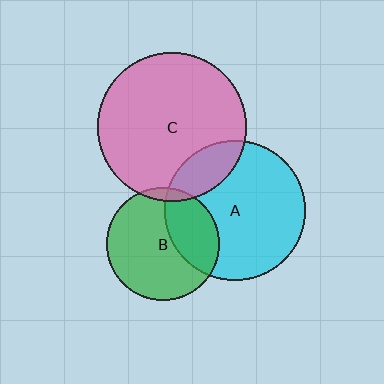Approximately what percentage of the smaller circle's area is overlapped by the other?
Approximately 35%.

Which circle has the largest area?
Circle C (pink).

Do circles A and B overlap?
Yes.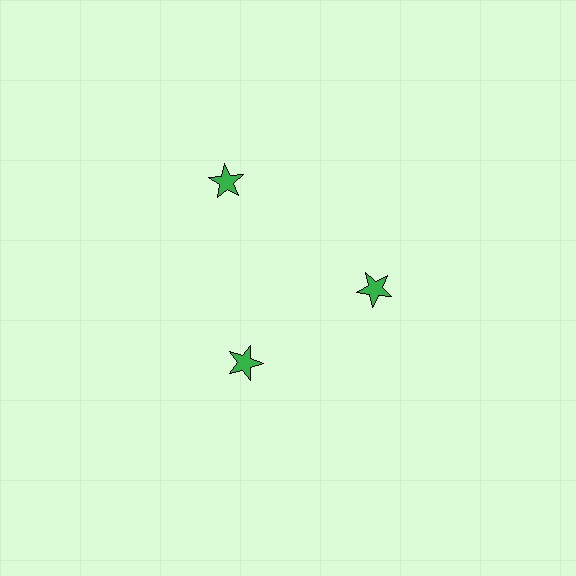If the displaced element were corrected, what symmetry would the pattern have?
It would have 3-fold rotational symmetry — the pattern would map onto itself every 120 degrees.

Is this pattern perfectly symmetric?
No. The 3 green stars are arranged in a ring, but one element near the 11 o'clock position is pushed outward from the center, breaking the 3-fold rotational symmetry.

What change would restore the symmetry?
The symmetry would be restored by moving it inward, back onto the ring so that all 3 stars sit at equal angles and equal distance from the center.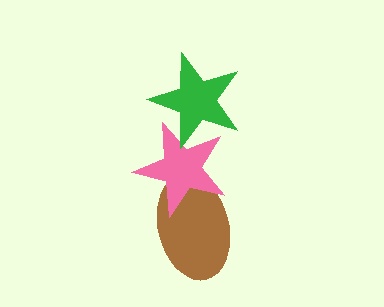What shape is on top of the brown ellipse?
The pink star is on top of the brown ellipse.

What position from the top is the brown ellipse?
The brown ellipse is 3rd from the top.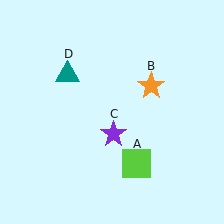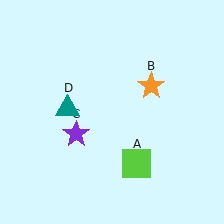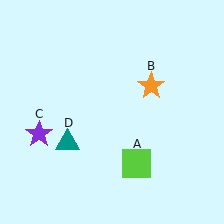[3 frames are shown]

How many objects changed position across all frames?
2 objects changed position: purple star (object C), teal triangle (object D).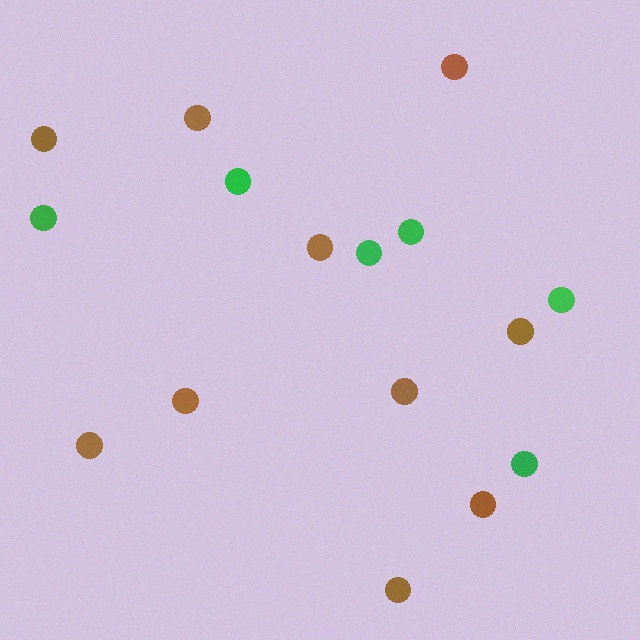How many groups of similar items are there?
There are 2 groups: one group of brown circles (10) and one group of green circles (6).